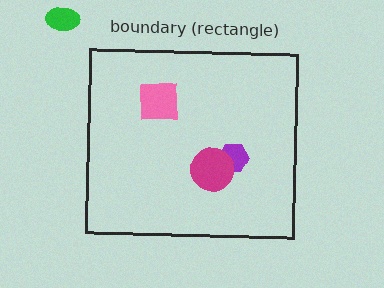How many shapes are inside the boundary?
3 inside, 1 outside.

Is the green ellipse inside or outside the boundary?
Outside.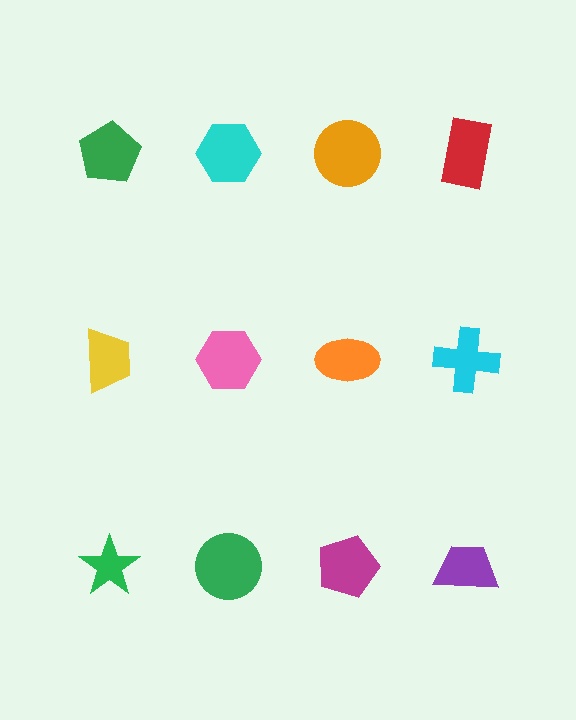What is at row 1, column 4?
A red rectangle.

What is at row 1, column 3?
An orange circle.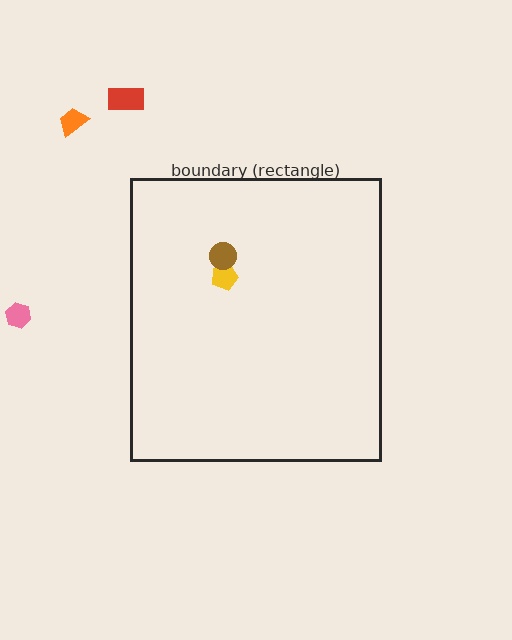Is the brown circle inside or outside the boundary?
Inside.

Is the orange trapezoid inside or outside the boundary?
Outside.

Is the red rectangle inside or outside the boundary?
Outside.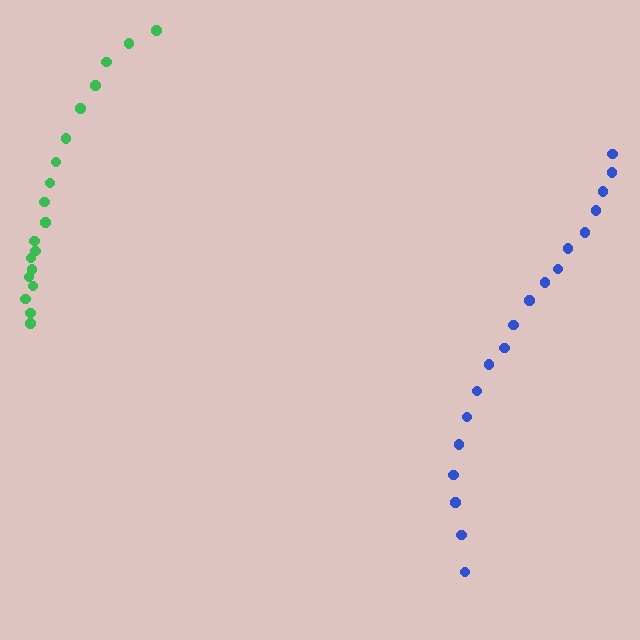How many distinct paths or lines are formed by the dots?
There are 2 distinct paths.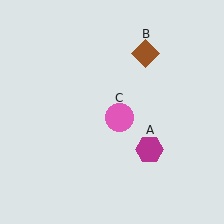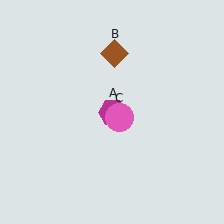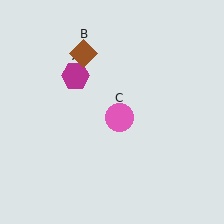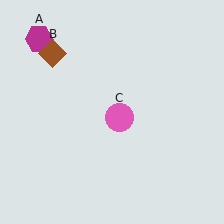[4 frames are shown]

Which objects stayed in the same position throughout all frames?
Pink circle (object C) remained stationary.